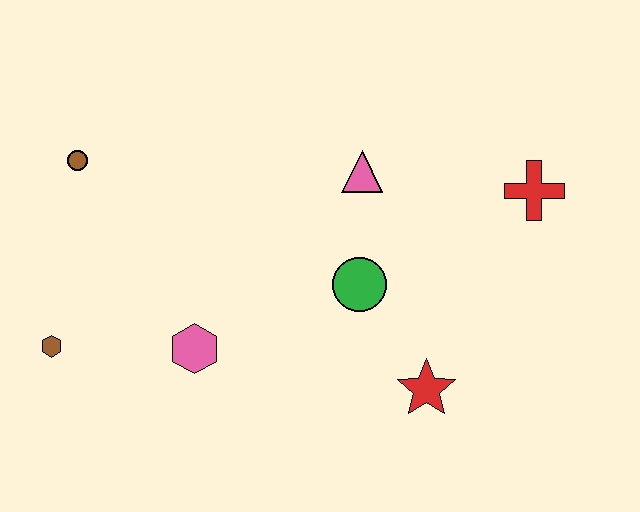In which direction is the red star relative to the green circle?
The red star is below the green circle.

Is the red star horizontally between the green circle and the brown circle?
No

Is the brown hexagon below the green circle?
Yes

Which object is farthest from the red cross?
The brown hexagon is farthest from the red cross.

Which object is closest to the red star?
The green circle is closest to the red star.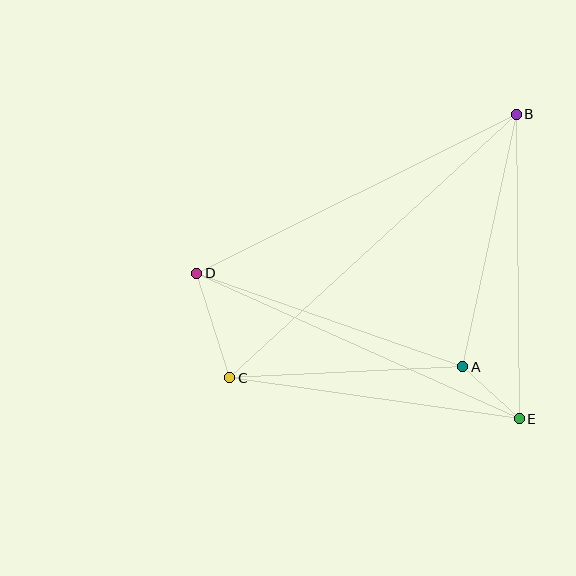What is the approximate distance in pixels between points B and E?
The distance between B and E is approximately 304 pixels.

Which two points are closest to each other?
Points A and E are closest to each other.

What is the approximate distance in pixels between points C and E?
The distance between C and E is approximately 292 pixels.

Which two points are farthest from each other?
Points B and C are farthest from each other.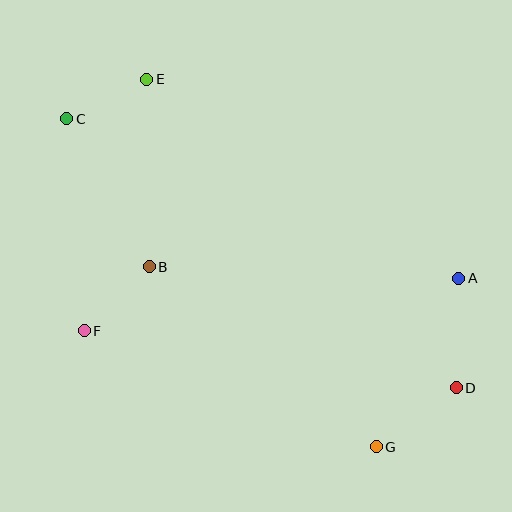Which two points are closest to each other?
Points C and E are closest to each other.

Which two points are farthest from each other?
Points C and D are farthest from each other.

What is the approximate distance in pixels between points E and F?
The distance between E and F is approximately 259 pixels.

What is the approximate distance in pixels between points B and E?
The distance between B and E is approximately 188 pixels.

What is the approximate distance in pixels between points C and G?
The distance between C and G is approximately 451 pixels.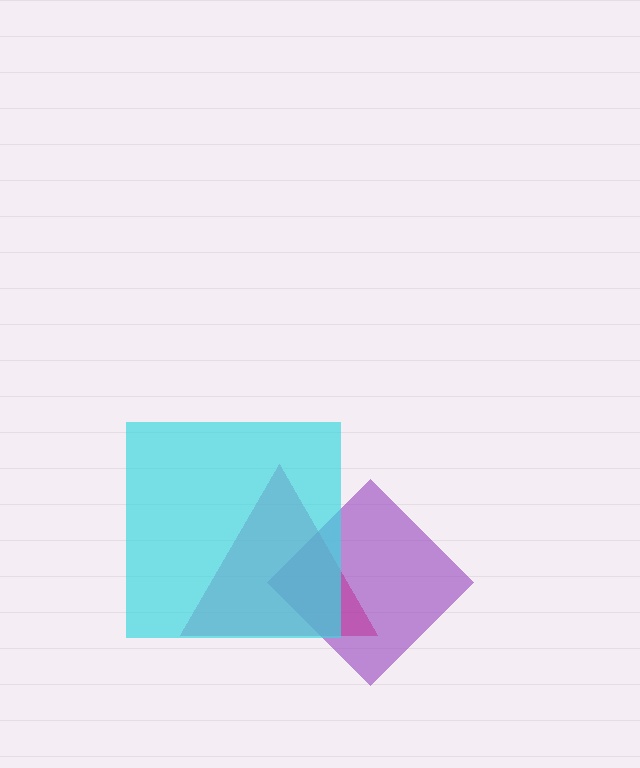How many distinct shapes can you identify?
There are 3 distinct shapes: a purple diamond, a magenta triangle, a cyan square.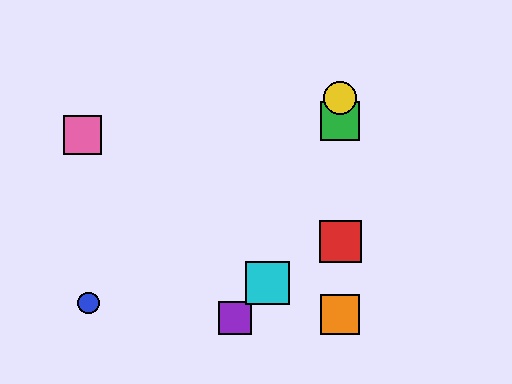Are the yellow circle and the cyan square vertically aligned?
No, the yellow circle is at x≈340 and the cyan square is at x≈267.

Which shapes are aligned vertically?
The red square, the green square, the yellow circle, the orange square are aligned vertically.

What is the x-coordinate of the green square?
The green square is at x≈340.